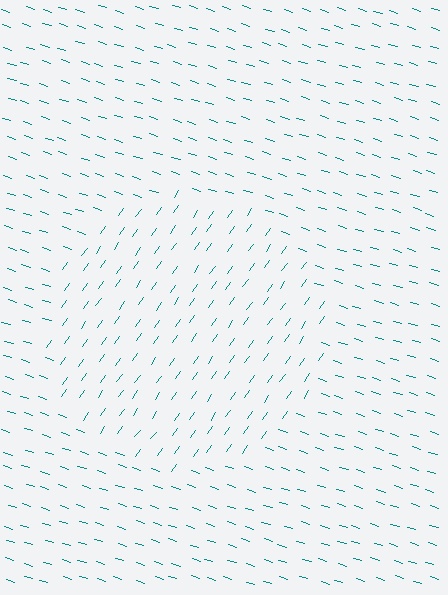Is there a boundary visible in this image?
Yes, there is a texture boundary formed by a change in line orientation.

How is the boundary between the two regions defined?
The boundary is defined purely by a change in line orientation (approximately 73 degrees difference). All lines are the same color and thickness.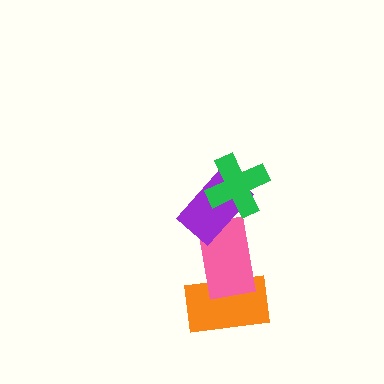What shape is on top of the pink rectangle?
The purple rectangle is on top of the pink rectangle.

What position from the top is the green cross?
The green cross is 1st from the top.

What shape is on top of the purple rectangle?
The green cross is on top of the purple rectangle.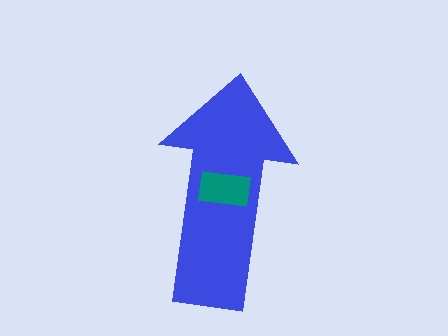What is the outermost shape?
The blue arrow.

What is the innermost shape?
The teal rectangle.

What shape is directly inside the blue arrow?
The teal rectangle.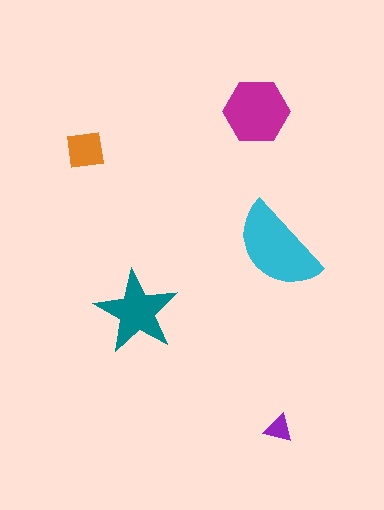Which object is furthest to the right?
The purple triangle is rightmost.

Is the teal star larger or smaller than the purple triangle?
Larger.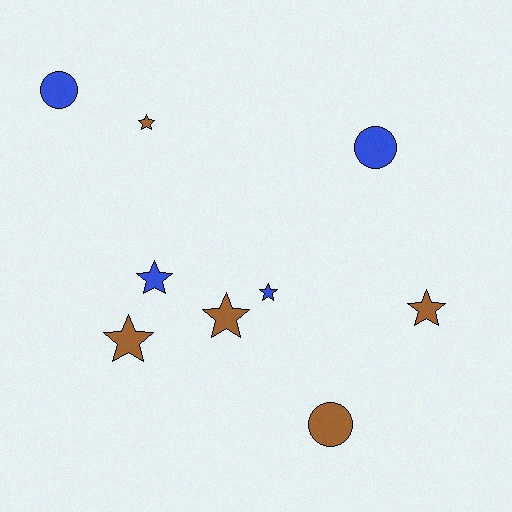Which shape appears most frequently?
Star, with 6 objects.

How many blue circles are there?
There are 2 blue circles.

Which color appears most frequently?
Brown, with 5 objects.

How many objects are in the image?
There are 9 objects.